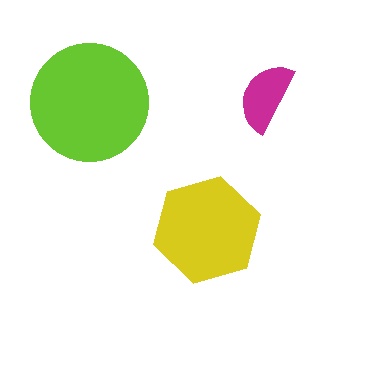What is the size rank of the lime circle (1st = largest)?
1st.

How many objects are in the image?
There are 3 objects in the image.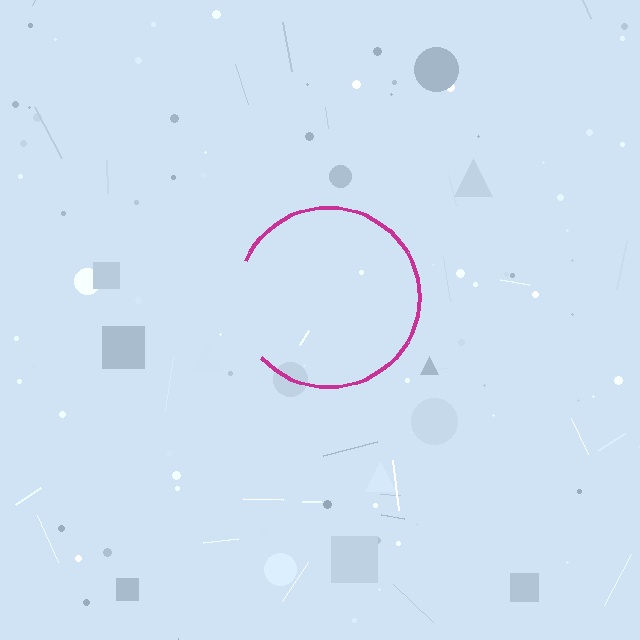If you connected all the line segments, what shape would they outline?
They would outline a circle.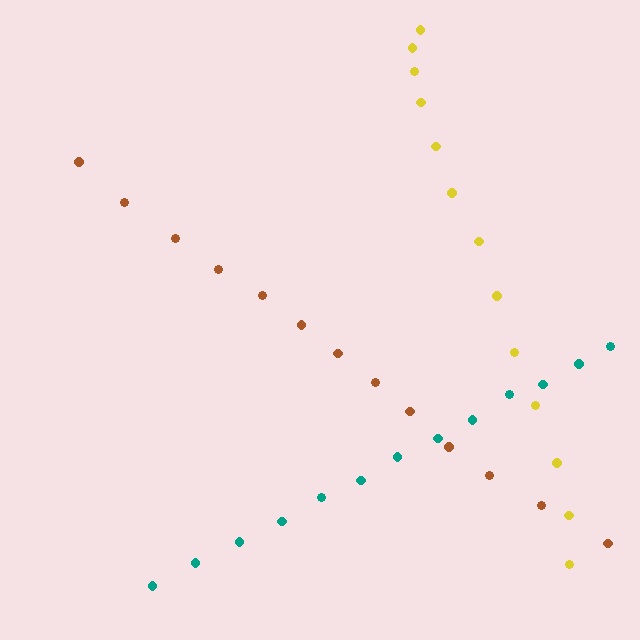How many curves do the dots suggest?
There are 3 distinct paths.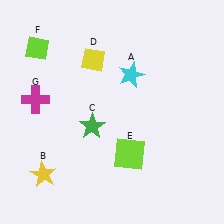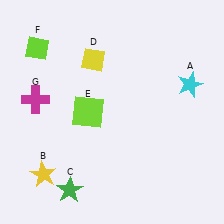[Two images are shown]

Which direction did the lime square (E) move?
The lime square (E) moved up.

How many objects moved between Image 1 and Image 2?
3 objects moved between the two images.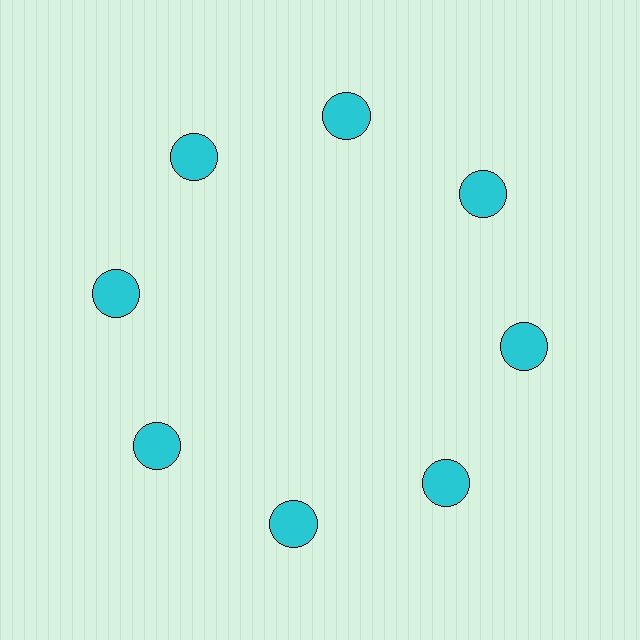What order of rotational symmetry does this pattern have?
This pattern has 8-fold rotational symmetry.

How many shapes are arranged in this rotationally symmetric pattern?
There are 8 shapes, arranged in 8 groups of 1.